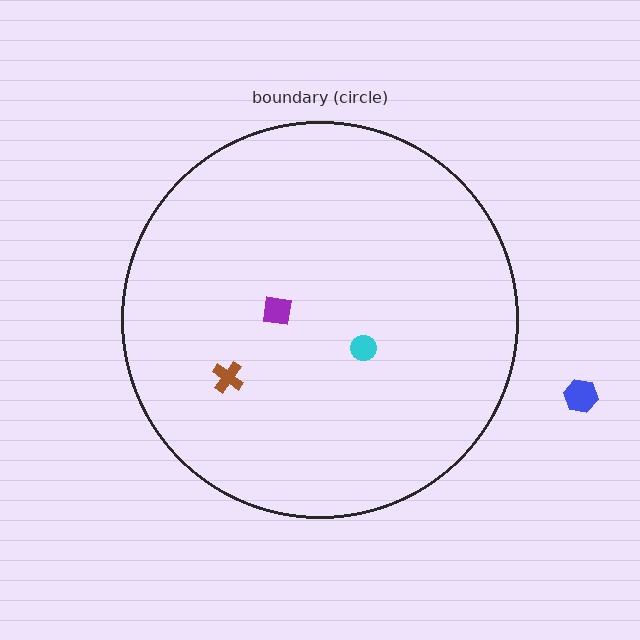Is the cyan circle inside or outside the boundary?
Inside.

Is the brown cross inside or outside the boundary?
Inside.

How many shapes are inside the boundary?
3 inside, 1 outside.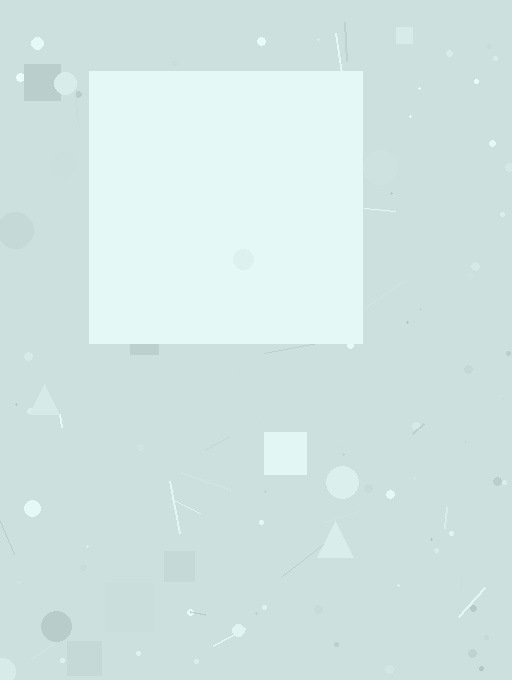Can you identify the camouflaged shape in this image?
The camouflaged shape is a square.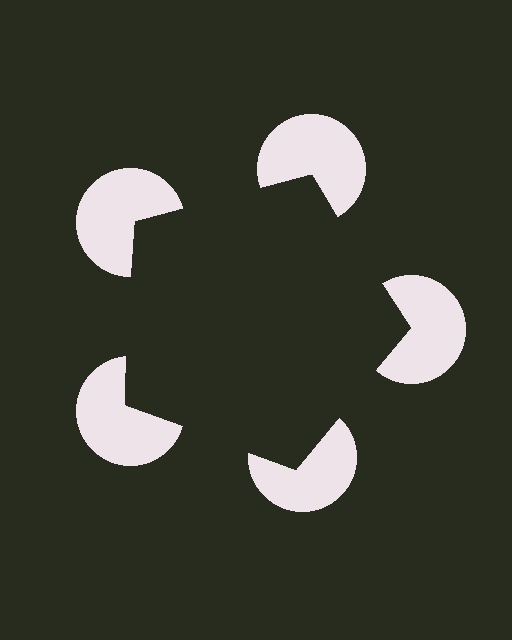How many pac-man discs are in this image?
There are 5 — one at each vertex of the illusory pentagon.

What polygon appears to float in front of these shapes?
An illusory pentagon — its edges are inferred from the aligned wedge cuts in the pac-man discs, not physically drawn.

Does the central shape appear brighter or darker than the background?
It typically appears slightly darker than the background, even though no actual brightness change is drawn.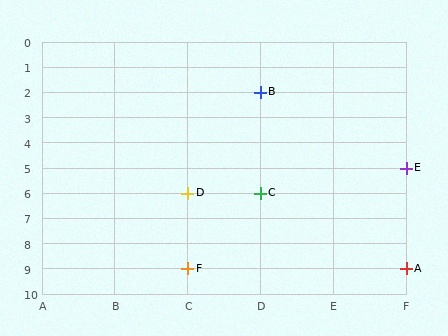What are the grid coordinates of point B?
Point B is at grid coordinates (D, 2).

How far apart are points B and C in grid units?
Points B and C are 4 rows apart.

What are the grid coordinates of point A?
Point A is at grid coordinates (F, 9).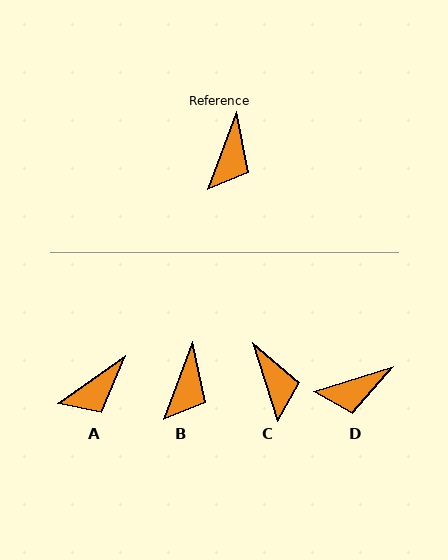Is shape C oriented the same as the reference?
No, it is off by about 38 degrees.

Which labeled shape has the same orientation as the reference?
B.